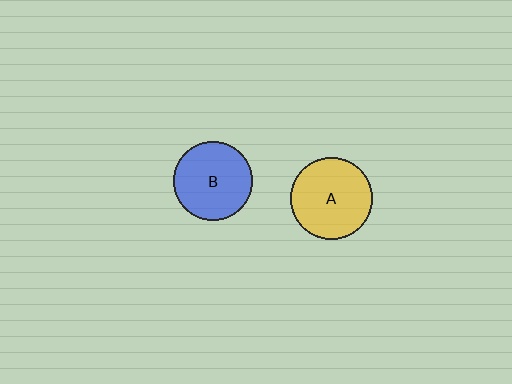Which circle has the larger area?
Circle A (yellow).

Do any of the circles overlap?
No, none of the circles overlap.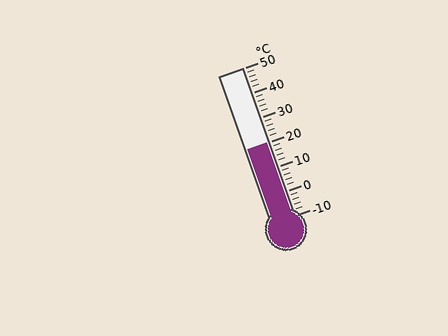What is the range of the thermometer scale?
The thermometer scale ranges from -10°C to 50°C.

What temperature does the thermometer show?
The thermometer shows approximately 20°C.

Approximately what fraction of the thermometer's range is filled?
The thermometer is filled to approximately 50% of its range.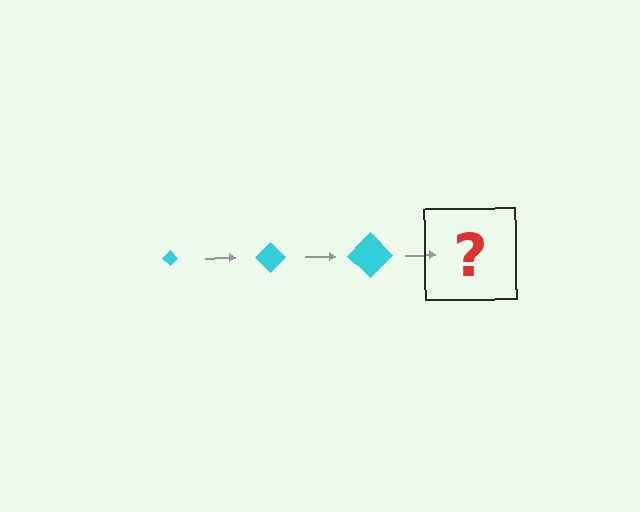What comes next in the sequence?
The next element should be a cyan diamond, larger than the previous one.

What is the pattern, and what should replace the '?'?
The pattern is that the diamond gets progressively larger each step. The '?' should be a cyan diamond, larger than the previous one.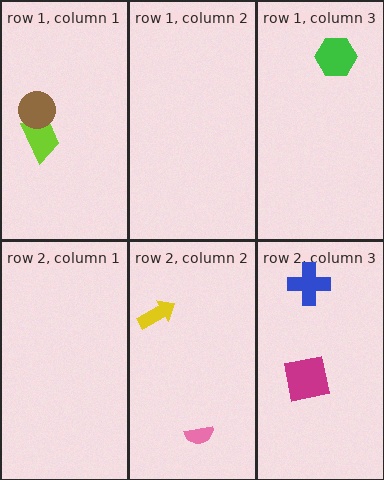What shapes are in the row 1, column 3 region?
The green hexagon.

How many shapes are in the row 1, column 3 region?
1.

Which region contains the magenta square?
The row 2, column 3 region.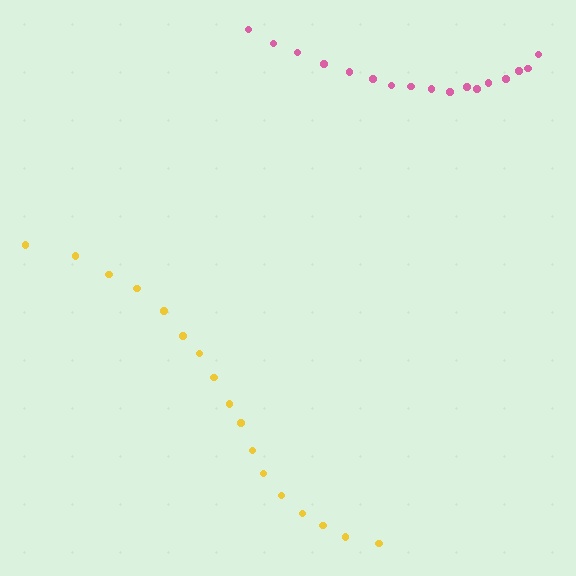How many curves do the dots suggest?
There are 2 distinct paths.